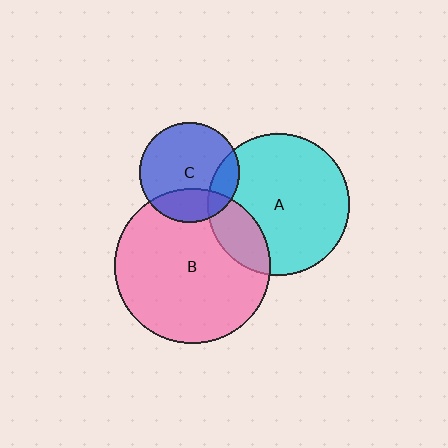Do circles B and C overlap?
Yes.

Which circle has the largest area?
Circle B (pink).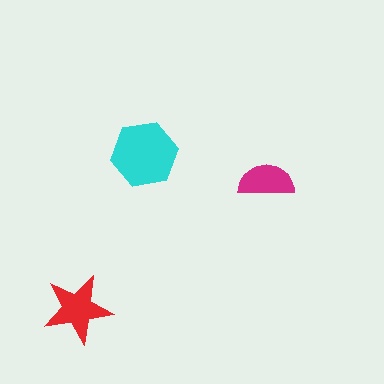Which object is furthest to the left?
The red star is leftmost.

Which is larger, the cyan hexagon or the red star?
The cyan hexagon.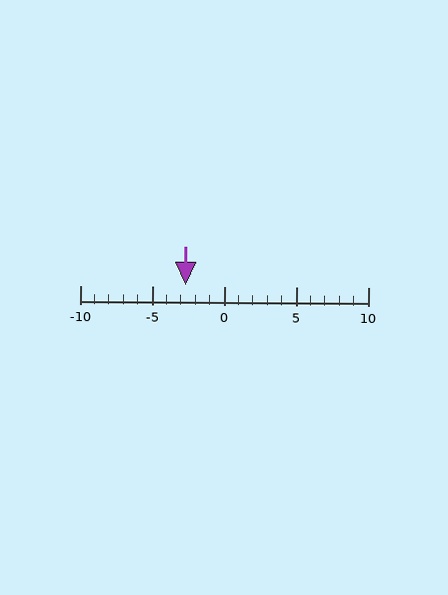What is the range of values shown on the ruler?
The ruler shows values from -10 to 10.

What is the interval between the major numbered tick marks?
The major tick marks are spaced 5 units apart.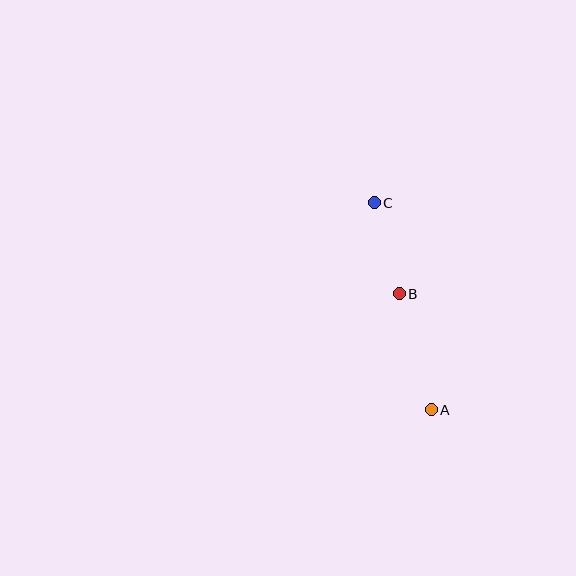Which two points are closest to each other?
Points B and C are closest to each other.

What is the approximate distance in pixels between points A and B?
The distance between A and B is approximately 120 pixels.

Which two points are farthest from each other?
Points A and C are farthest from each other.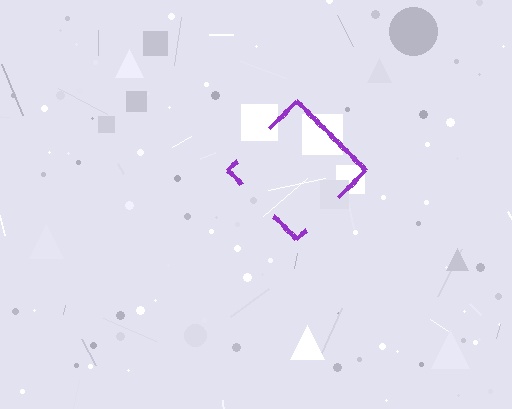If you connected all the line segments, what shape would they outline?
They would outline a diamond.